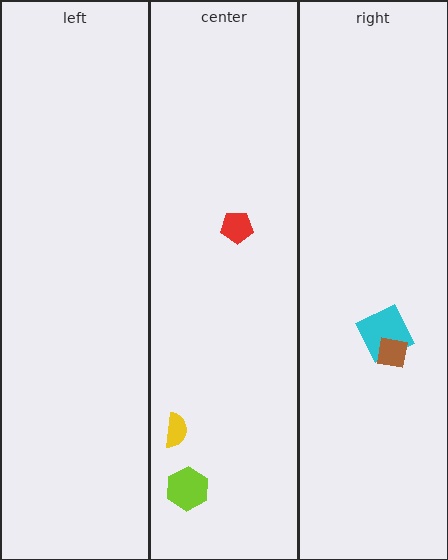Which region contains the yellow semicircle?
The center region.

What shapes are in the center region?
The lime hexagon, the red pentagon, the yellow semicircle.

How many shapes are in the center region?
3.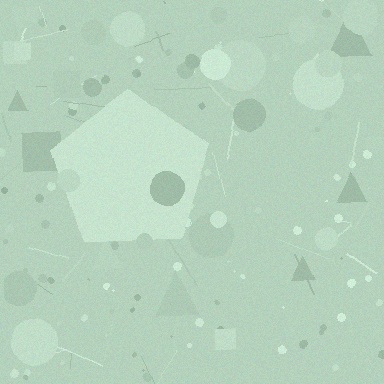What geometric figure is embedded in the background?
A pentagon is embedded in the background.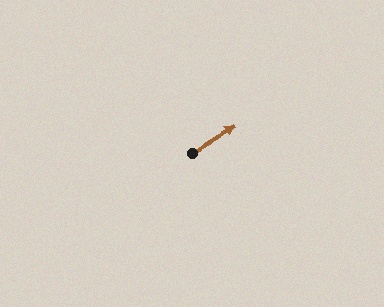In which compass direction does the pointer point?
Northeast.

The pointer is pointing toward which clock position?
Roughly 2 o'clock.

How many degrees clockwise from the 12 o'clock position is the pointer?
Approximately 59 degrees.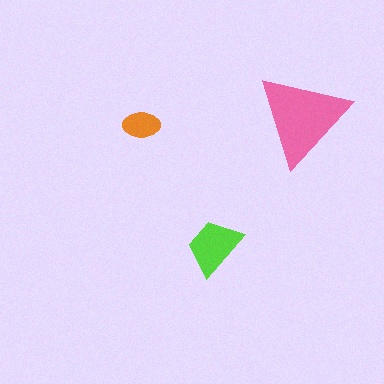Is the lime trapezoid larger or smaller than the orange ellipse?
Larger.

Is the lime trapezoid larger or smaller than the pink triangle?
Smaller.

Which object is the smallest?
The orange ellipse.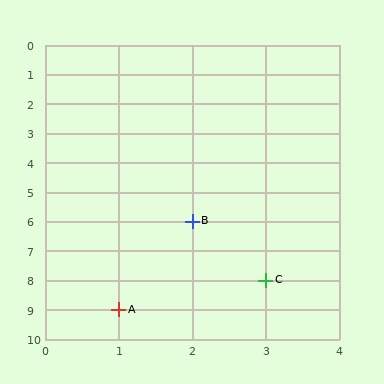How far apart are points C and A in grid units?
Points C and A are 2 columns and 1 row apart (about 2.2 grid units diagonally).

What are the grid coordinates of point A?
Point A is at grid coordinates (1, 9).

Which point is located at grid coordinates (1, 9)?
Point A is at (1, 9).